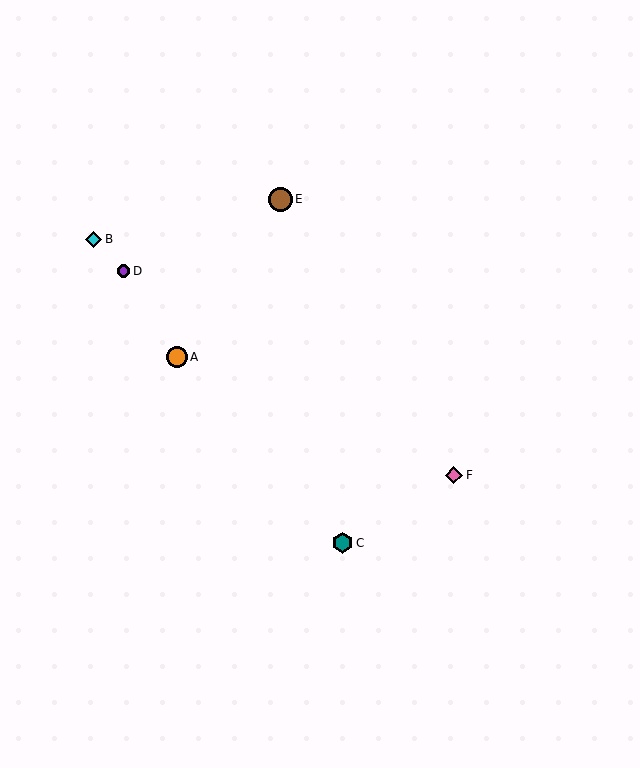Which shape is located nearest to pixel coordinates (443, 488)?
The pink diamond (labeled F) at (454, 475) is nearest to that location.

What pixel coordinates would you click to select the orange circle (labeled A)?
Click at (177, 357) to select the orange circle A.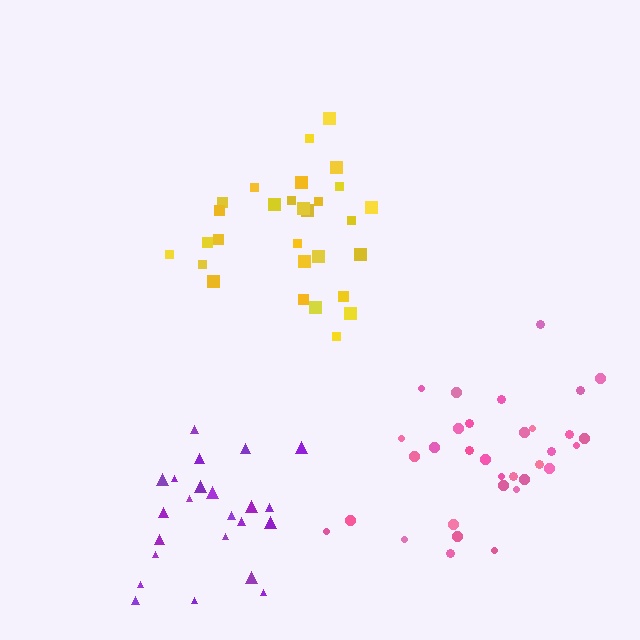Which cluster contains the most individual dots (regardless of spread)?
Pink (33).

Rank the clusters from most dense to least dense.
yellow, pink, purple.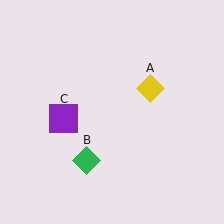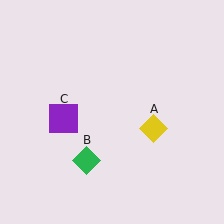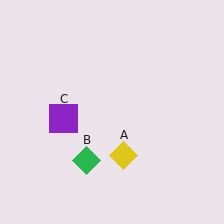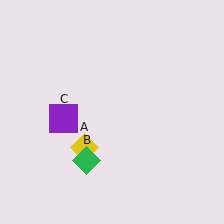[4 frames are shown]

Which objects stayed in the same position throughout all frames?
Green diamond (object B) and purple square (object C) remained stationary.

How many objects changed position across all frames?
1 object changed position: yellow diamond (object A).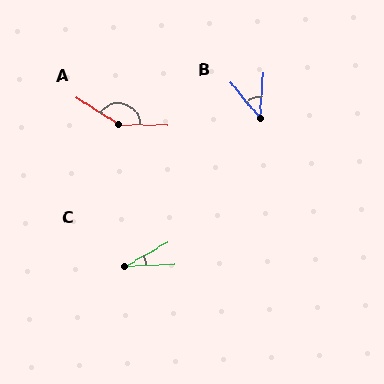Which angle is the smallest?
C, at approximately 26 degrees.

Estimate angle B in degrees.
Approximately 44 degrees.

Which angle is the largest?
A, at approximately 148 degrees.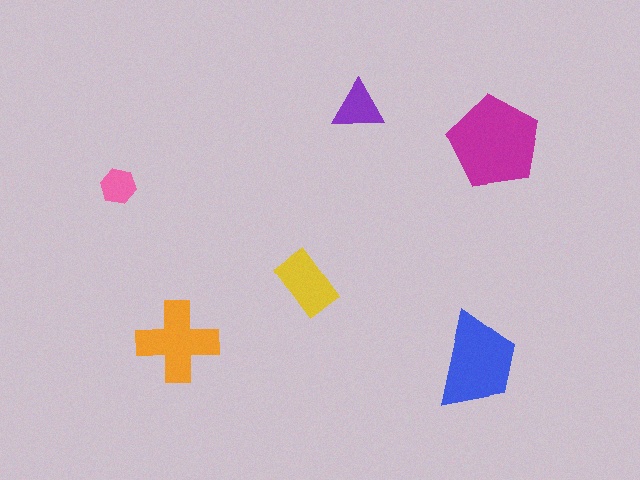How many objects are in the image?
There are 6 objects in the image.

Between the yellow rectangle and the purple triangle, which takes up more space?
The yellow rectangle.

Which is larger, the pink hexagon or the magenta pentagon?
The magenta pentagon.